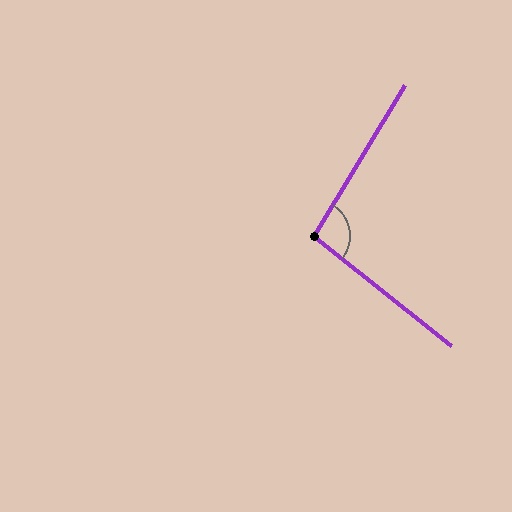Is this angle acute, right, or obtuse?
It is obtuse.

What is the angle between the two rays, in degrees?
Approximately 98 degrees.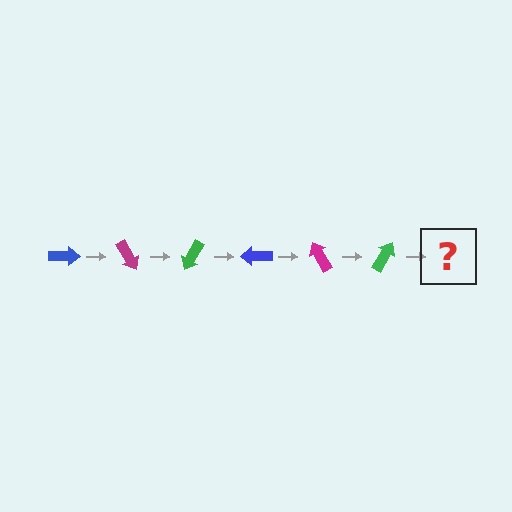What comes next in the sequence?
The next element should be a blue arrow, rotated 360 degrees from the start.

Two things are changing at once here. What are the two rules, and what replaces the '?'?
The two rules are that it rotates 60 degrees each step and the color cycles through blue, magenta, and green. The '?' should be a blue arrow, rotated 360 degrees from the start.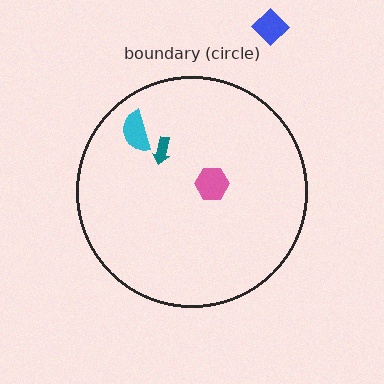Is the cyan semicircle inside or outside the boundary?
Inside.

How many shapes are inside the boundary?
3 inside, 1 outside.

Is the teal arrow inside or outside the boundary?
Inside.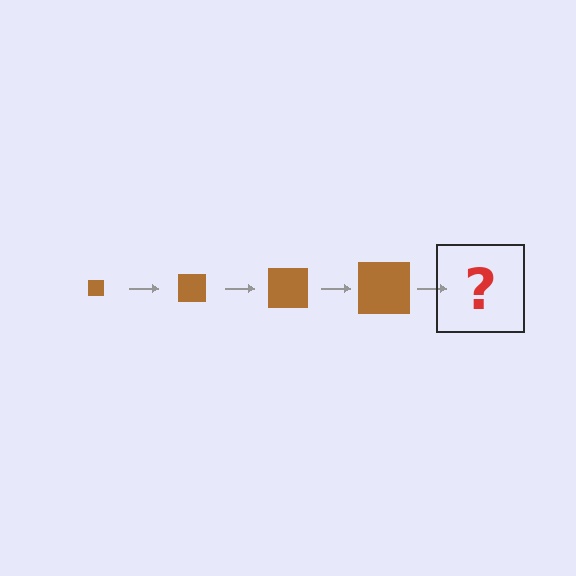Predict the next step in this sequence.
The next step is a brown square, larger than the previous one.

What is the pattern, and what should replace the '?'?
The pattern is that the square gets progressively larger each step. The '?' should be a brown square, larger than the previous one.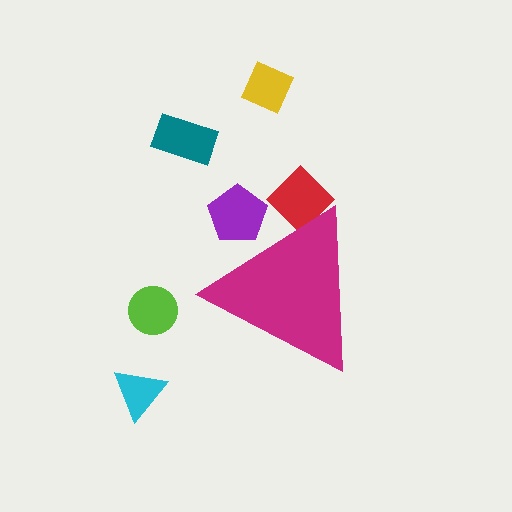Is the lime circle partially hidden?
No, the lime circle is fully visible.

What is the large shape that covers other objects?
A magenta triangle.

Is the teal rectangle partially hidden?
No, the teal rectangle is fully visible.